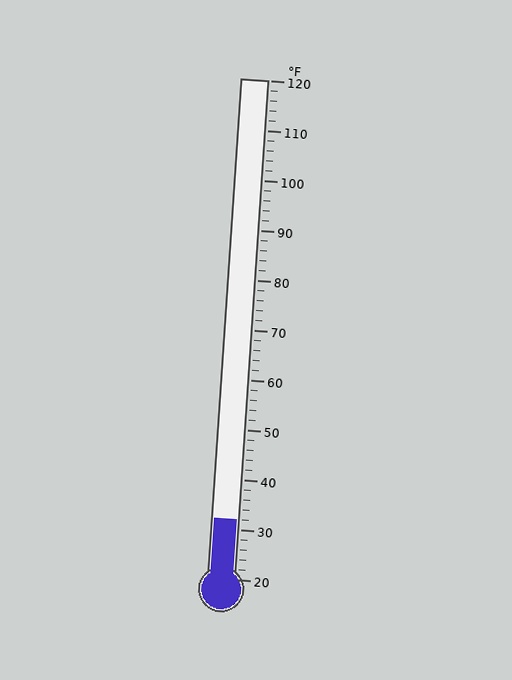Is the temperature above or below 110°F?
The temperature is below 110°F.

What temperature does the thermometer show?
The thermometer shows approximately 32°F.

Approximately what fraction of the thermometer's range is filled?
The thermometer is filled to approximately 10% of its range.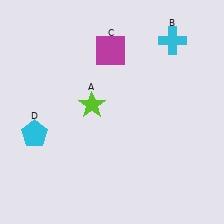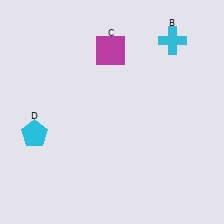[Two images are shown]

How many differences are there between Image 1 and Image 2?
There is 1 difference between the two images.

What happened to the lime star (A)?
The lime star (A) was removed in Image 2. It was in the top-left area of Image 1.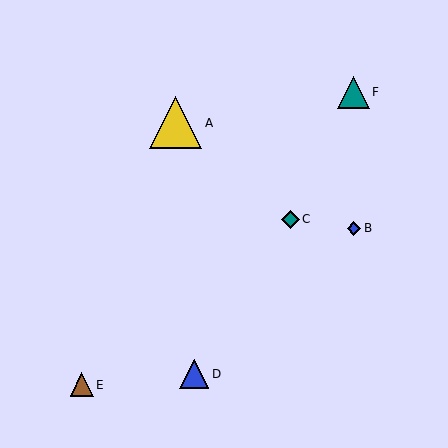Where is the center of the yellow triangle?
The center of the yellow triangle is at (176, 123).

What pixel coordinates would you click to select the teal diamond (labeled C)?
Click at (290, 219) to select the teal diamond C.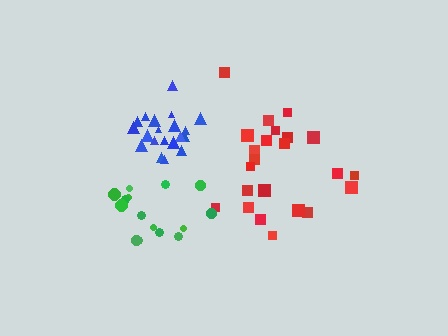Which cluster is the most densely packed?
Blue.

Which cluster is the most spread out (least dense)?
Red.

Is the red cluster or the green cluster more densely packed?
Green.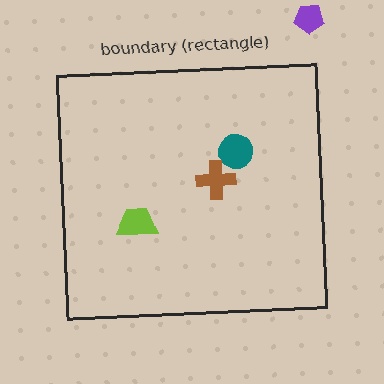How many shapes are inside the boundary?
3 inside, 1 outside.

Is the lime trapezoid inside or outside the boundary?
Inside.